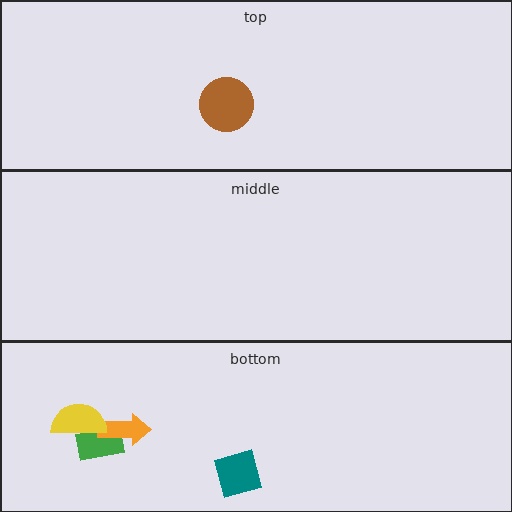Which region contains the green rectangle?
The bottom region.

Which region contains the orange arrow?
The bottom region.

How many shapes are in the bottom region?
4.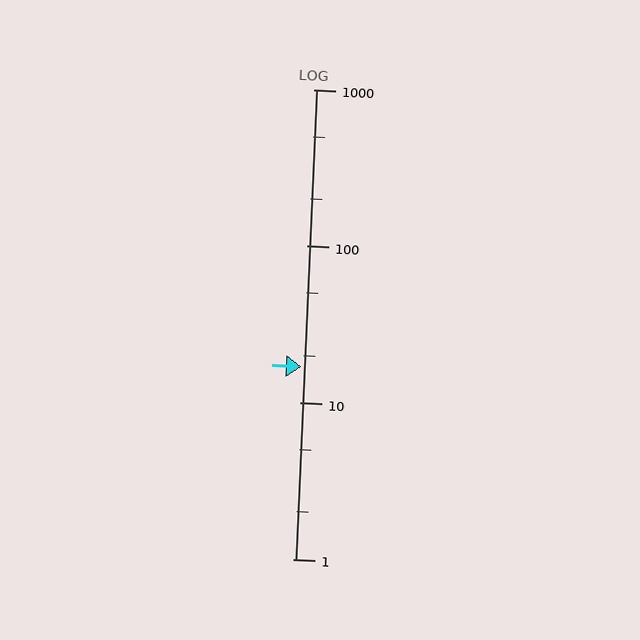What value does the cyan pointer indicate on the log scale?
The pointer indicates approximately 17.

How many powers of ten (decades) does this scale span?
The scale spans 3 decades, from 1 to 1000.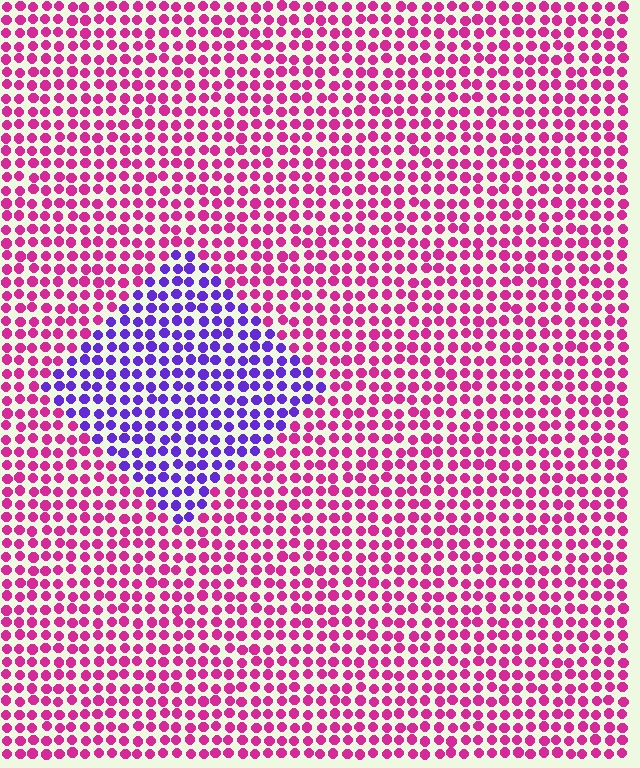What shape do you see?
I see a diamond.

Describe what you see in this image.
The image is filled with small magenta elements in a uniform arrangement. A diamond-shaped region is visible where the elements are tinted to a slightly different hue, forming a subtle color boundary.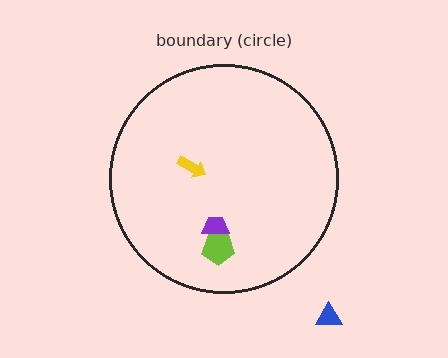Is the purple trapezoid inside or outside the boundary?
Inside.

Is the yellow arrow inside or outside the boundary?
Inside.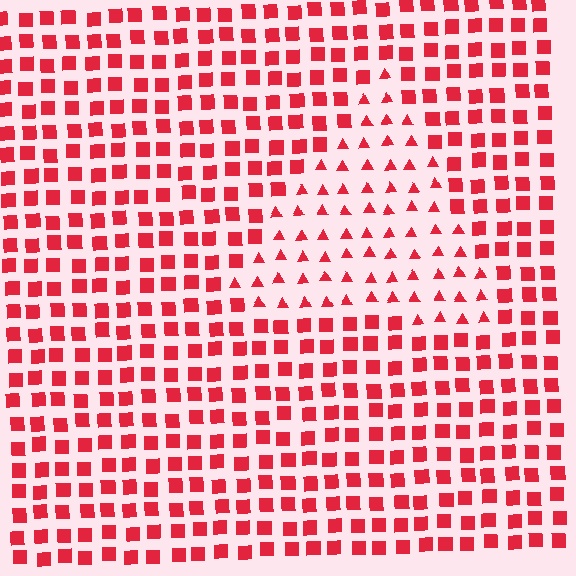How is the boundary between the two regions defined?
The boundary is defined by a change in element shape: triangles inside vs. squares outside. All elements share the same color and spacing.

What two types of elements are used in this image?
The image uses triangles inside the triangle region and squares outside it.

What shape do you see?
I see a triangle.